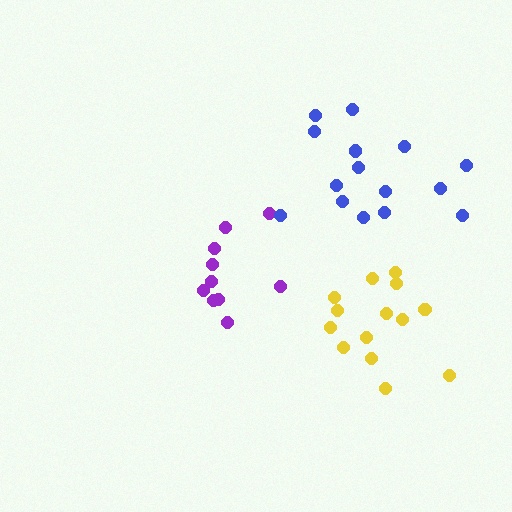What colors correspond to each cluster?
The clusters are colored: yellow, purple, blue.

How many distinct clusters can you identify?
There are 3 distinct clusters.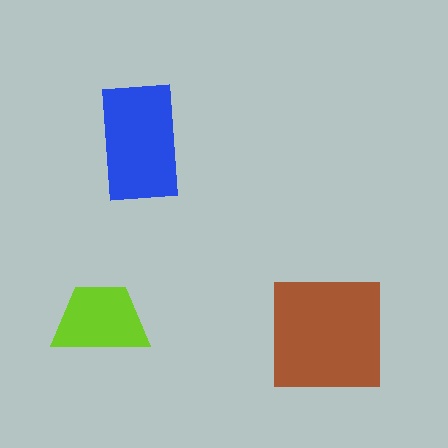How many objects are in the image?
There are 3 objects in the image.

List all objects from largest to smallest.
The brown square, the blue rectangle, the lime trapezoid.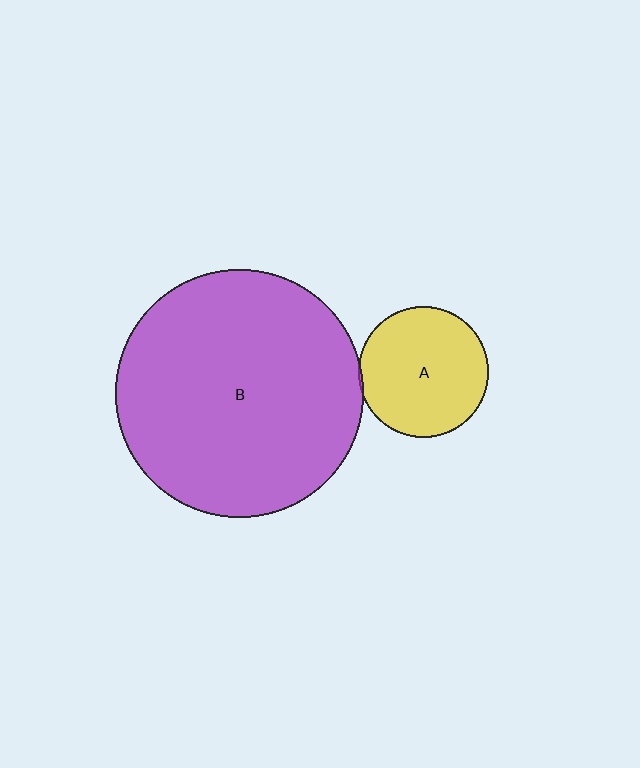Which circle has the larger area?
Circle B (purple).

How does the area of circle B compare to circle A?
Approximately 3.6 times.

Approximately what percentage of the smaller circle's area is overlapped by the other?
Approximately 5%.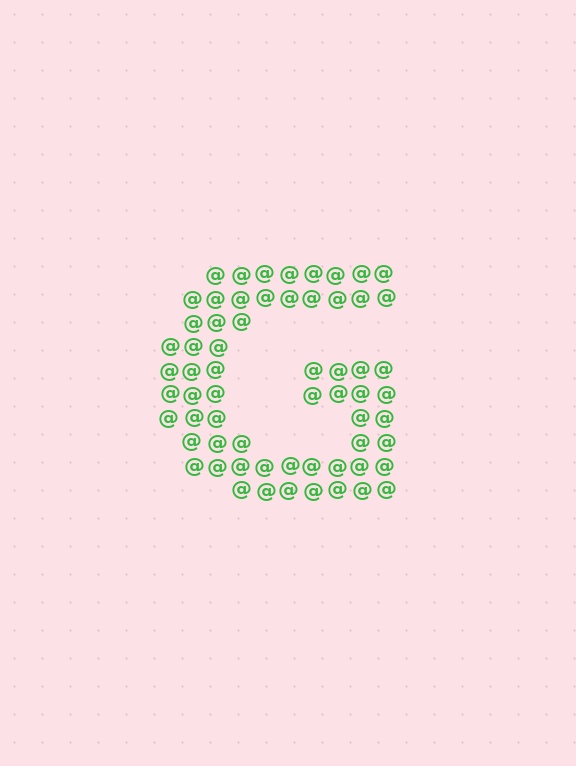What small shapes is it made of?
It is made of small at signs.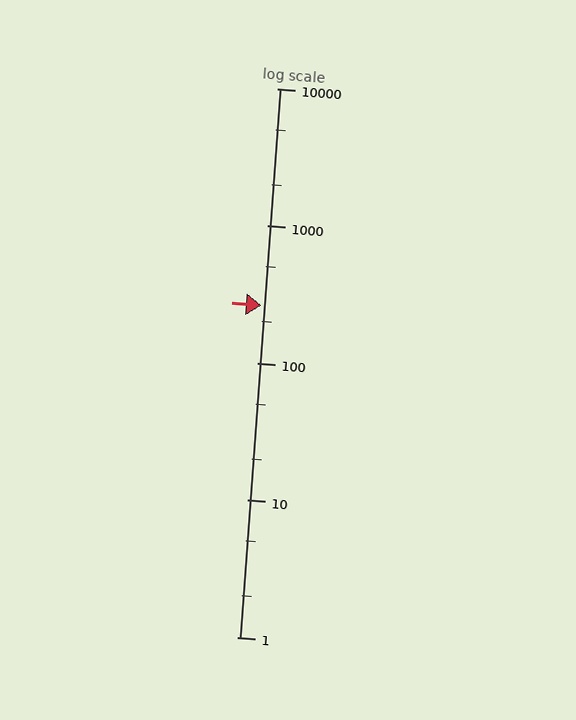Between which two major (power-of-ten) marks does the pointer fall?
The pointer is between 100 and 1000.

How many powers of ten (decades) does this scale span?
The scale spans 4 decades, from 1 to 10000.